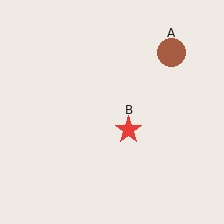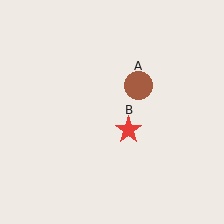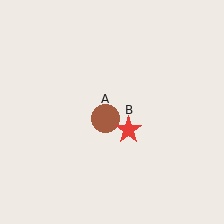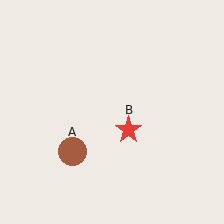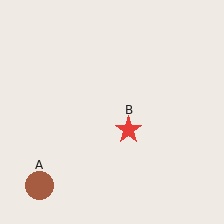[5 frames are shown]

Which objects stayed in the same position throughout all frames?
Red star (object B) remained stationary.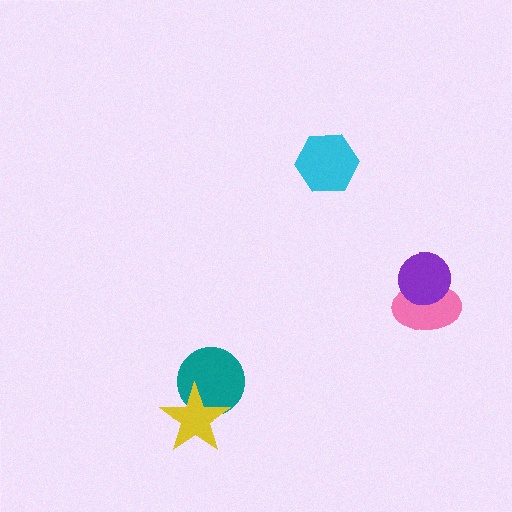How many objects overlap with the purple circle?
1 object overlaps with the purple circle.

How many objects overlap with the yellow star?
1 object overlaps with the yellow star.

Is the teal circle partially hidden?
Yes, it is partially covered by another shape.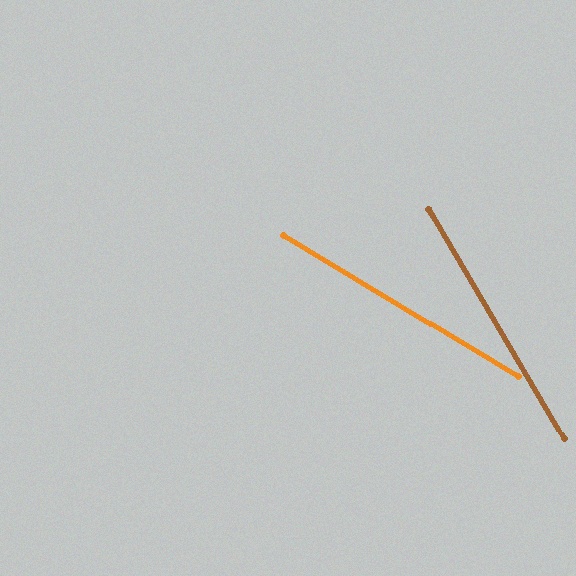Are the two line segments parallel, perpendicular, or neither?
Neither parallel nor perpendicular — they differ by about 28°.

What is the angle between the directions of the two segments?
Approximately 28 degrees.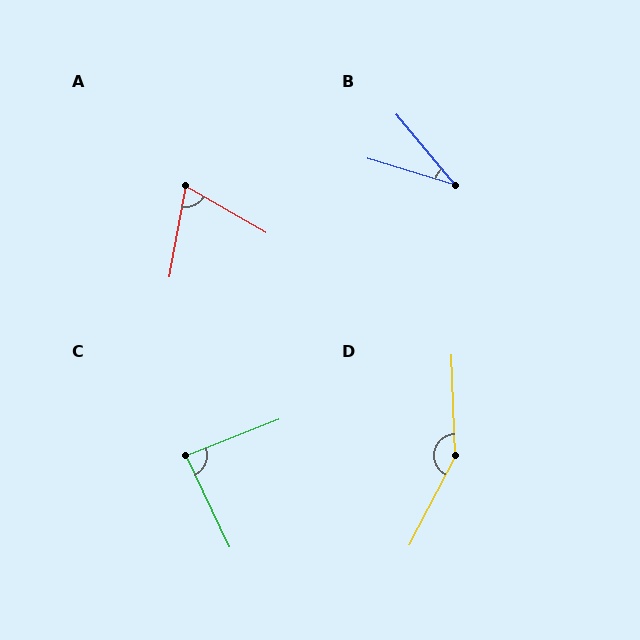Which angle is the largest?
D, at approximately 150 degrees.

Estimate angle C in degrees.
Approximately 86 degrees.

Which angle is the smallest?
B, at approximately 33 degrees.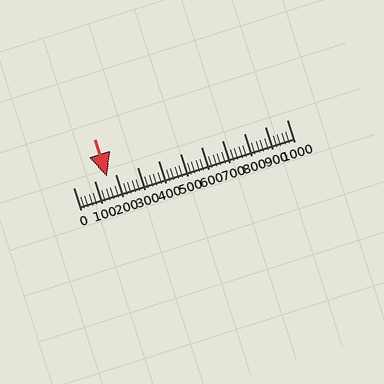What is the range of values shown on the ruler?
The ruler shows values from 0 to 1000.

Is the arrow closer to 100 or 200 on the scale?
The arrow is closer to 200.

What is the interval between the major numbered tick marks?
The major tick marks are spaced 100 units apart.